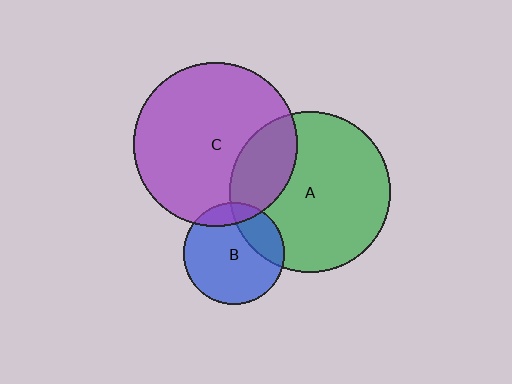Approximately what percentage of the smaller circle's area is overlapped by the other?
Approximately 15%.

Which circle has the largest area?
Circle C (purple).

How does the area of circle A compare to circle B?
Approximately 2.5 times.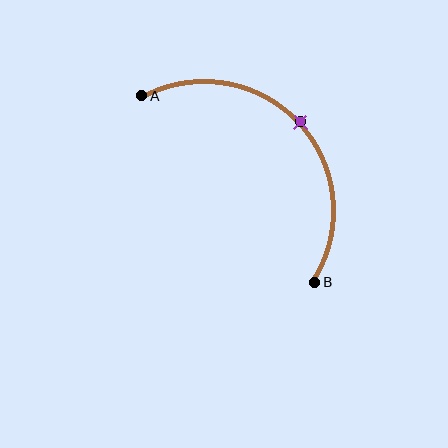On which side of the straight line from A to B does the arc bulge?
The arc bulges above and to the right of the straight line connecting A and B.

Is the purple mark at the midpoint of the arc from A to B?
Yes. The purple mark lies on the arc at equal arc-length from both A and B — it is the arc midpoint.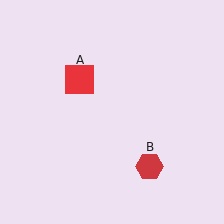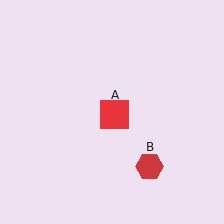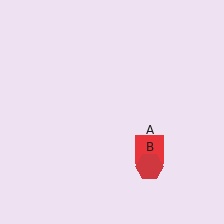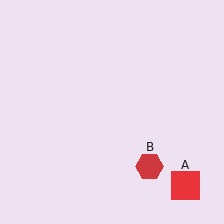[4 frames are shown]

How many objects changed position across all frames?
1 object changed position: red square (object A).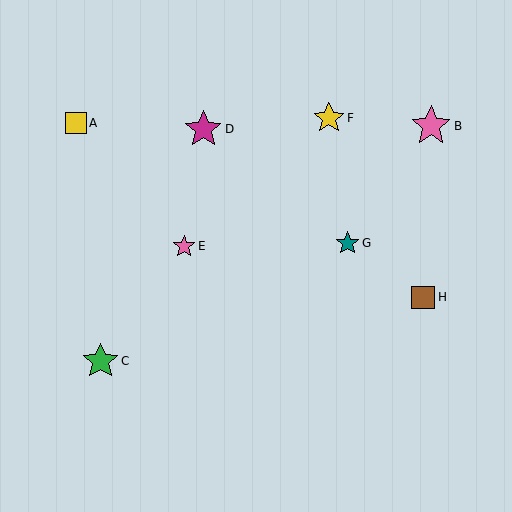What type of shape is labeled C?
Shape C is a green star.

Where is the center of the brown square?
The center of the brown square is at (423, 297).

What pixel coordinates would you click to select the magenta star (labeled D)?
Click at (203, 129) to select the magenta star D.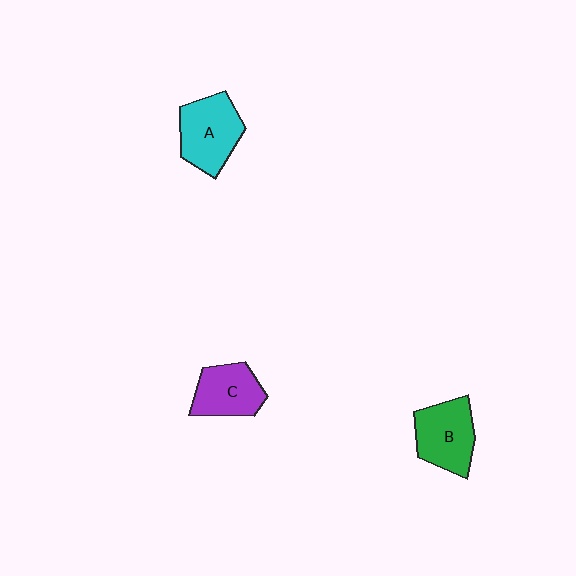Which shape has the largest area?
Shape A (cyan).